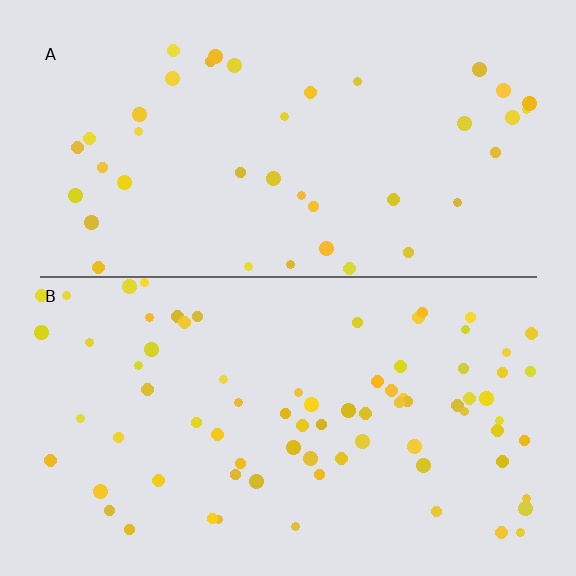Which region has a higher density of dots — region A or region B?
B (the bottom).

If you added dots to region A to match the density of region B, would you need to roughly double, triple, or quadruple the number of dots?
Approximately double.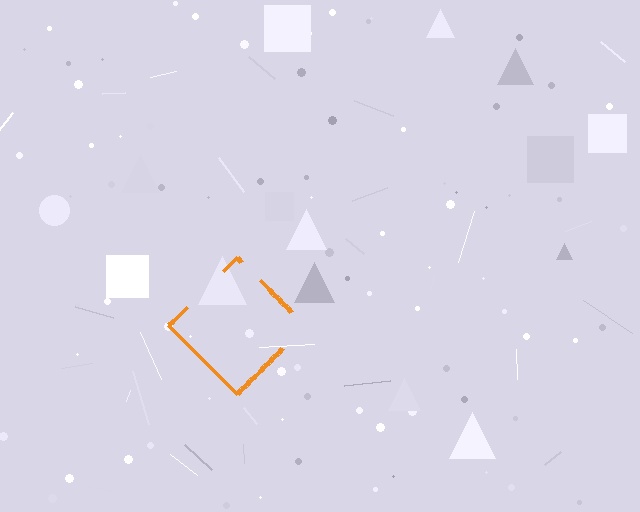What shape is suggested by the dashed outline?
The dashed outline suggests a diamond.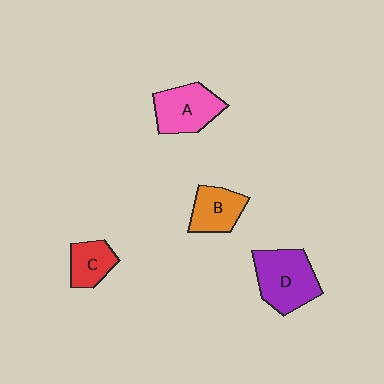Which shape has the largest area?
Shape D (purple).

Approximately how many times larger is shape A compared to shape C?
Approximately 1.5 times.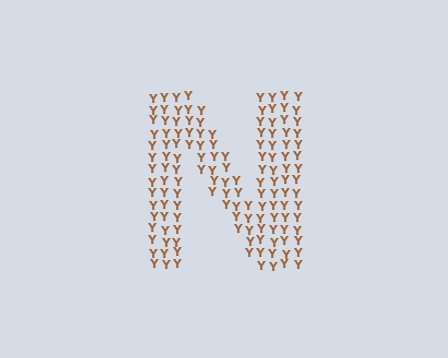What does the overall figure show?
The overall figure shows the letter N.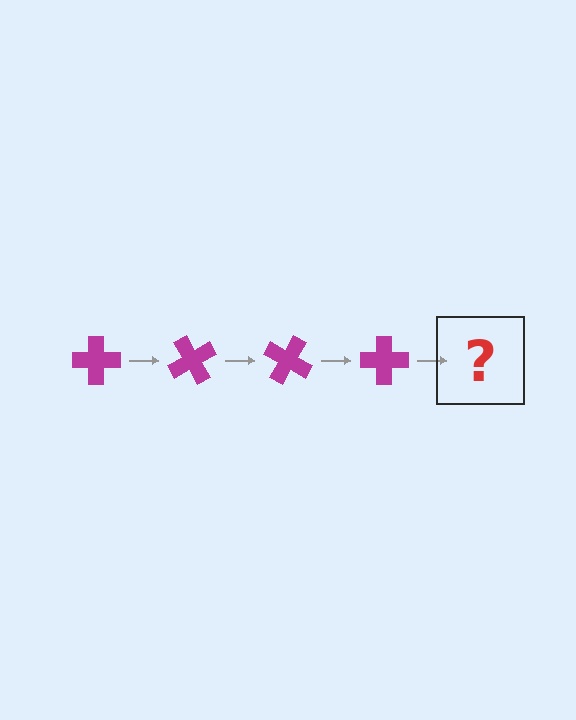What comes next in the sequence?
The next element should be a magenta cross rotated 240 degrees.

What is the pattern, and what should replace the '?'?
The pattern is that the cross rotates 60 degrees each step. The '?' should be a magenta cross rotated 240 degrees.